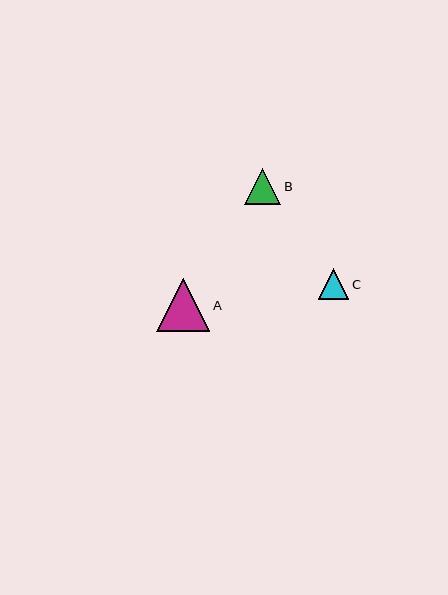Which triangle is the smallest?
Triangle C is the smallest with a size of approximately 30 pixels.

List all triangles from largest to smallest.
From largest to smallest: A, B, C.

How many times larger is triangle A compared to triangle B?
Triangle A is approximately 1.5 times the size of triangle B.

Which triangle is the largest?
Triangle A is the largest with a size of approximately 53 pixels.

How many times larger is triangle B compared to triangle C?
Triangle B is approximately 1.2 times the size of triangle C.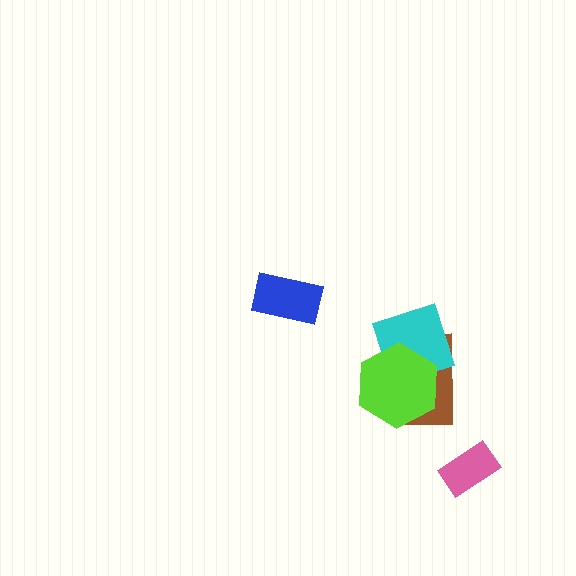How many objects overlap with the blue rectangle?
0 objects overlap with the blue rectangle.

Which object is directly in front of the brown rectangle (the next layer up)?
The cyan square is directly in front of the brown rectangle.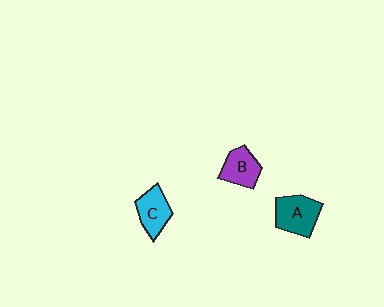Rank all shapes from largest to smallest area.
From largest to smallest: A (teal), C (cyan), B (purple).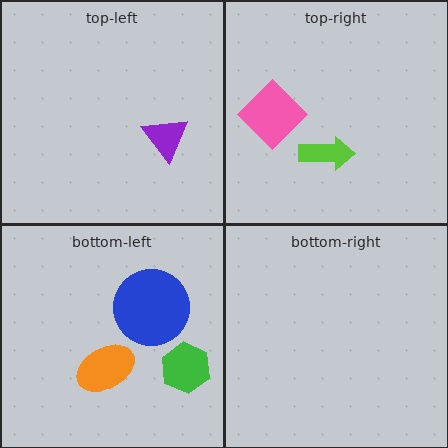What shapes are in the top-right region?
The lime arrow, the pink diamond.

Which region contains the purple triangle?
The top-left region.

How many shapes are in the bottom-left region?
3.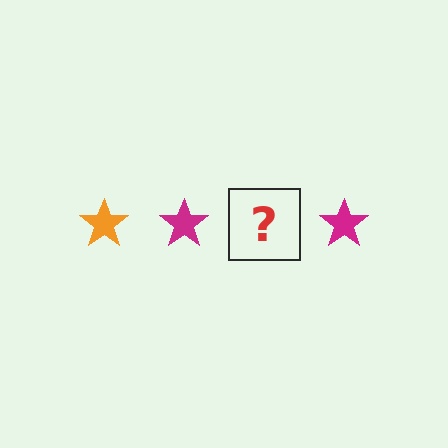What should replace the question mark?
The question mark should be replaced with an orange star.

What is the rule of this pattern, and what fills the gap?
The rule is that the pattern cycles through orange, magenta stars. The gap should be filled with an orange star.